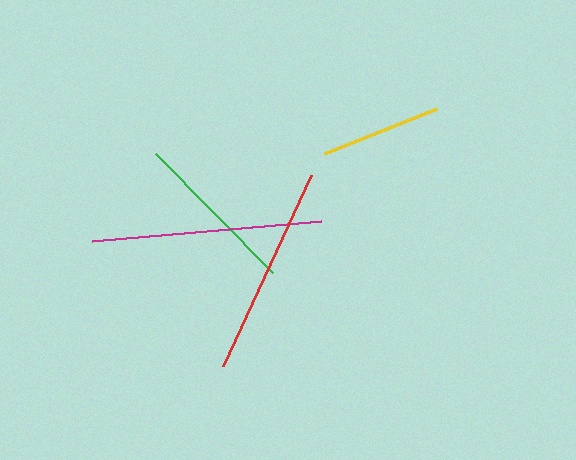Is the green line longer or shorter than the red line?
The red line is longer than the green line.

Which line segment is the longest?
The magenta line is the longest at approximately 230 pixels.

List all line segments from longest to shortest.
From longest to shortest: magenta, red, green, yellow.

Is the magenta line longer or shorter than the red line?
The magenta line is longer than the red line.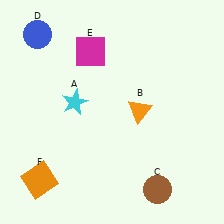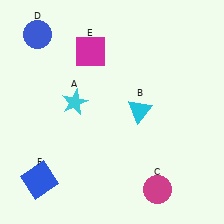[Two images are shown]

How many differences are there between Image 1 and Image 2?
There are 3 differences between the two images.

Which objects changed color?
B changed from orange to cyan. C changed from brown to magenta. F changed from orange to blue.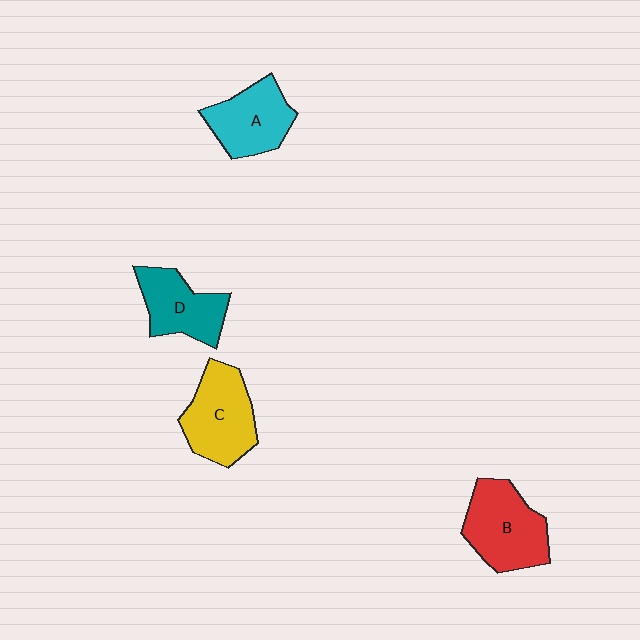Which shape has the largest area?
Shape B (red).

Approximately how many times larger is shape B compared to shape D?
Approximately 1.2 times.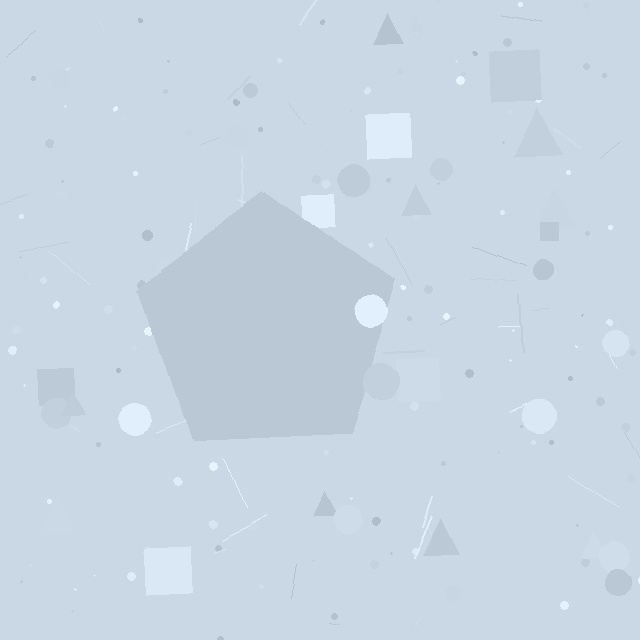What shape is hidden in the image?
A pentagon is hidden in the image.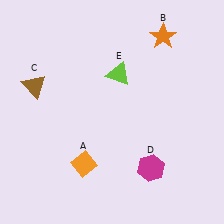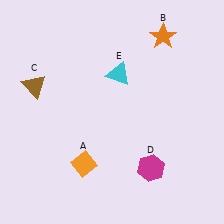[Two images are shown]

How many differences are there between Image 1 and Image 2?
There is 1 difference between the two images.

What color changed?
The triangle (E) changed from lime in Image 1 to cyan in Image 2.